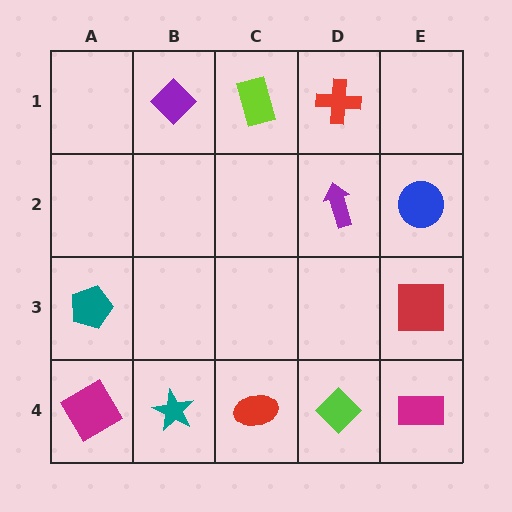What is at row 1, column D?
A red cross.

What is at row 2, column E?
A blue circle.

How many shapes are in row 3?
2 shapes.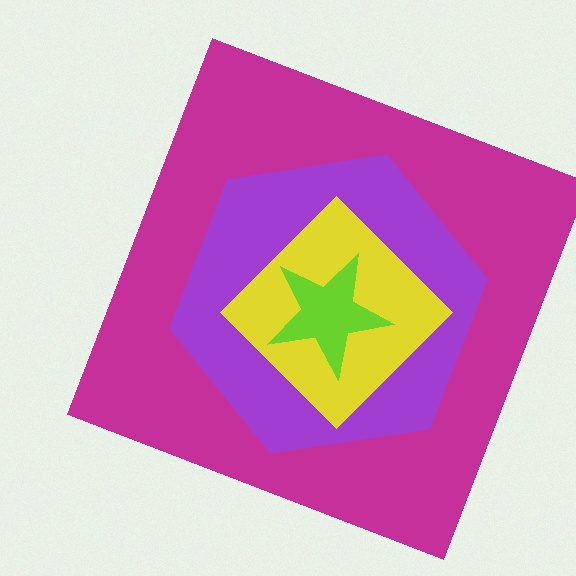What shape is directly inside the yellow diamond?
The lime star.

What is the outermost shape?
The magenta square.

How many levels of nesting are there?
4.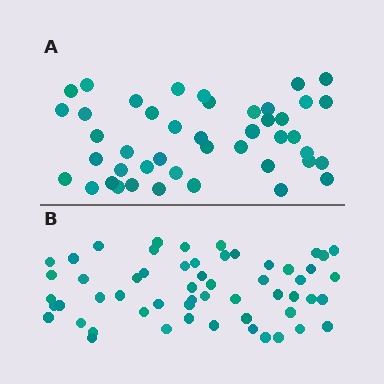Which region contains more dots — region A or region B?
Region B (the bottom region) has more dots.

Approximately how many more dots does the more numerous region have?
Region B has roughly 12 or so more dots than region A.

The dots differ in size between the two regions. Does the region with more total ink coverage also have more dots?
No. Region A has more total ink coverage because its dots are larger, but region B actually contains more individual dots. Total area can be misleading — the number of items is what matters here.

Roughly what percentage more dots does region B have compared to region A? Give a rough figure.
About 25% more.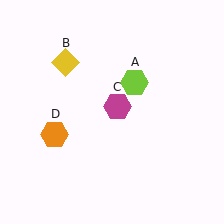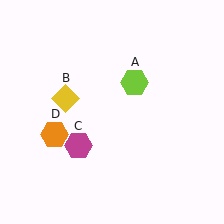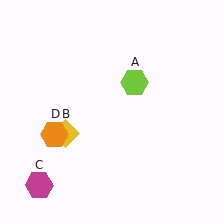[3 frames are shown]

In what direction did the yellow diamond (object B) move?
The yellow diamond (object B) moved down.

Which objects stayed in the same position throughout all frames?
Lime hexagon (object A) and orange hexagon (object D) remained stationary.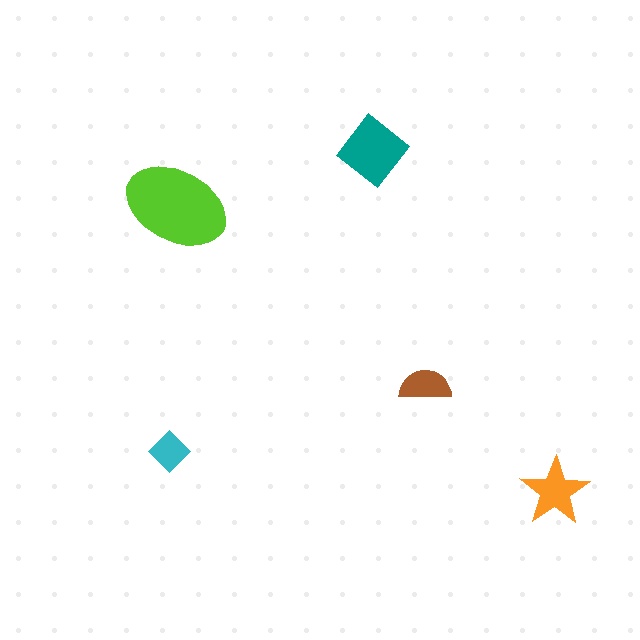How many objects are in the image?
There are 5 objects in the image.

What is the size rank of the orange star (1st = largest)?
3rd.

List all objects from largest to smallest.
The lime ellipse, the teal diamond, the orange star, the brown semicircle, the cyan diamond.